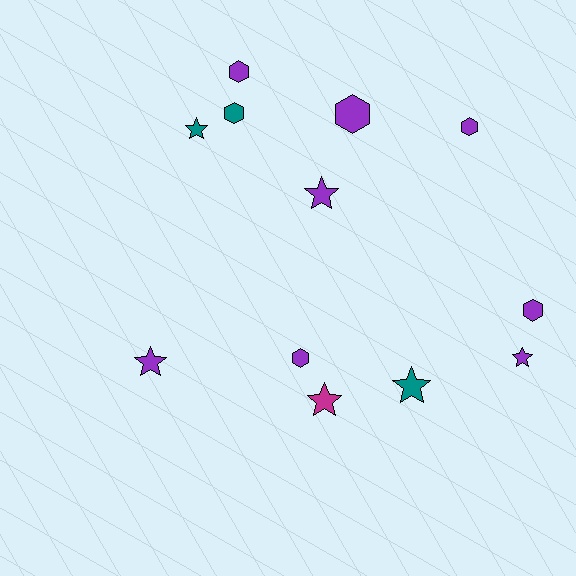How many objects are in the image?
There are 12 objects.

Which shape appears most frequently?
Star, with 6 objects.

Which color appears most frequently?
Purple, with 8 objects.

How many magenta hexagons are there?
There are no magenta hexagons.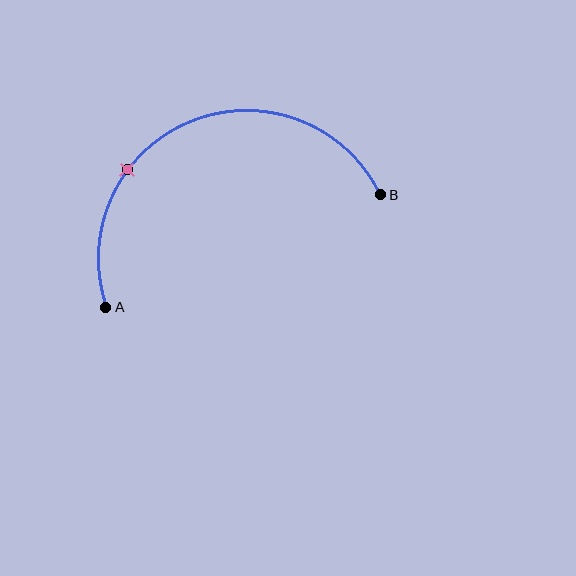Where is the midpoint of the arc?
The arc midpoint is the point on the curve farthest from the straight line joining A and B. It sits above that line.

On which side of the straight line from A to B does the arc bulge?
The arc bulges above the straight line connecting A and B.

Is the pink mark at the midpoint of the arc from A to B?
No. The pink mark lies on the arc but is closer to endpoint A. The arc midpoint would be at the point on the curve equidistant along the arc from both A and B.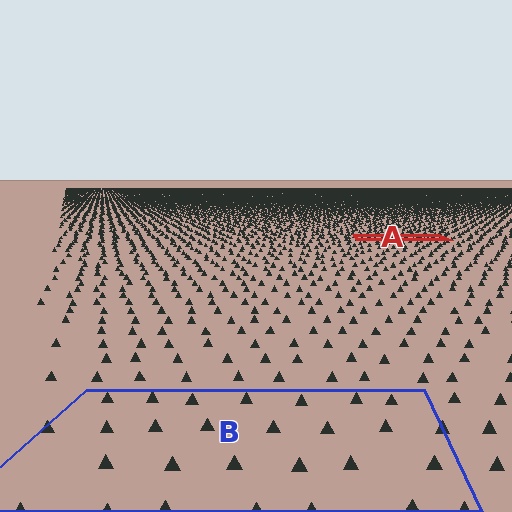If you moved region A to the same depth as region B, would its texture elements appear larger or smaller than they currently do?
They would appear larger. At a closer depth, the same texture elements are projected at a bigger on-screen size.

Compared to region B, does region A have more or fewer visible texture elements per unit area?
Region A has more texture elements per unit area — they are packed more densely because it is farther away.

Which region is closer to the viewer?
Region B is closer. The texture elements there are larger and more spread out.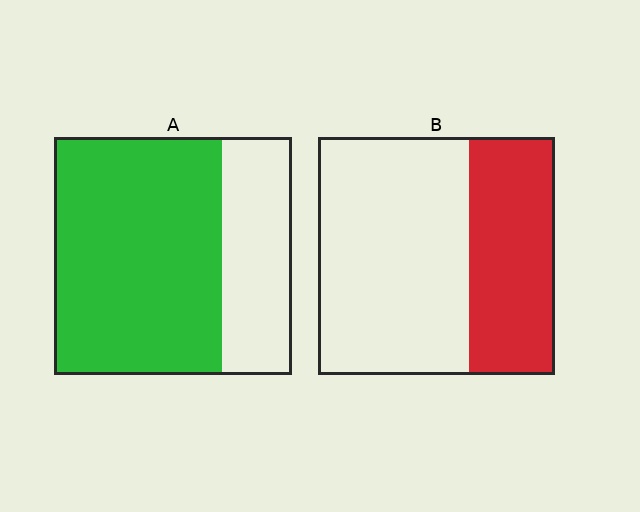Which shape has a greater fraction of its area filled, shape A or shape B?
Shape A.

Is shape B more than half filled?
No.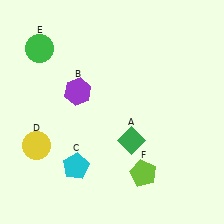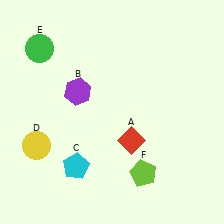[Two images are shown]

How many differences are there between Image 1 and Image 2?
There is 1 difference between the two images.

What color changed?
The diamond (A) changed from green in Image 1 to red in Image 2.